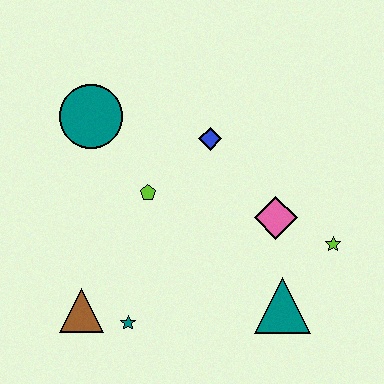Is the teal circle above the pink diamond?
Yes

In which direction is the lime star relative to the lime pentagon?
The lime star is to the right of the lime pentagon.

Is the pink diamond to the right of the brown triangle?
Yes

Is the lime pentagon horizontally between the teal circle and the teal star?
No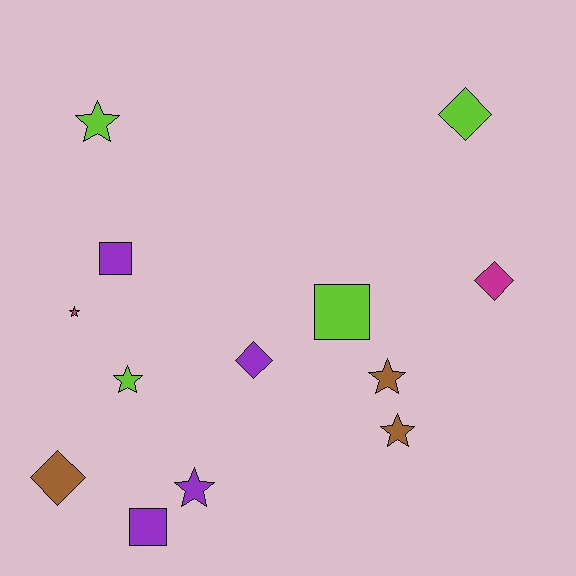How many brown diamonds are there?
There is 1 brown diamond.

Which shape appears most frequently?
Star, with 6 objects.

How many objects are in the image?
There are 13 objects.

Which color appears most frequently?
Purple, with 4 objects.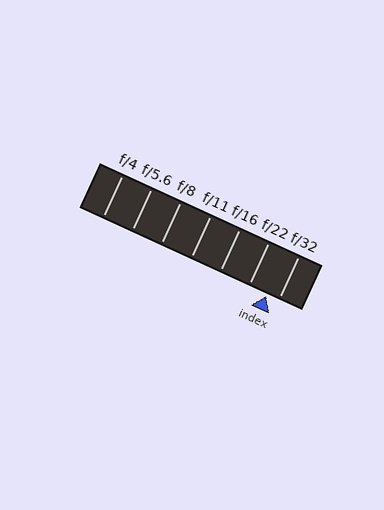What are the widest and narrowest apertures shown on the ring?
The widest aperture shown is f/4 and the narrowest is f/32.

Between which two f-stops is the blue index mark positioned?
The index mark is between f/22 and f/32.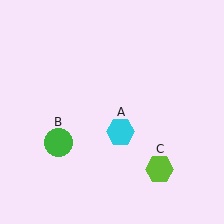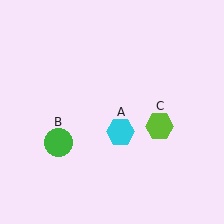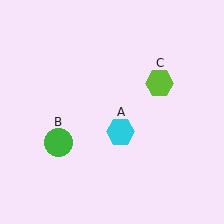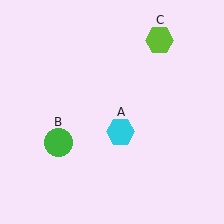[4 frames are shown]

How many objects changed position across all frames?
1 object changed position: lime hexagon (object C).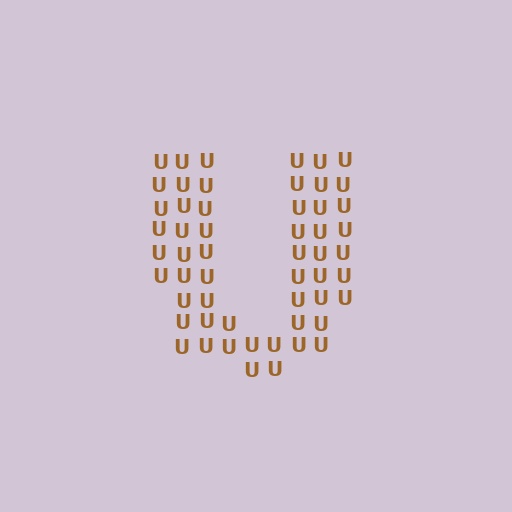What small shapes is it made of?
It is made of small letter U's.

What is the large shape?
The large shape is the letter U.